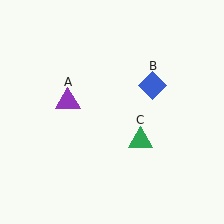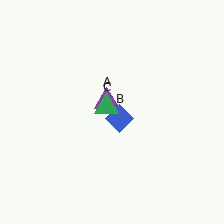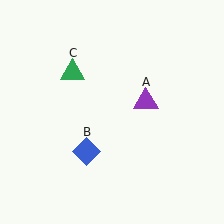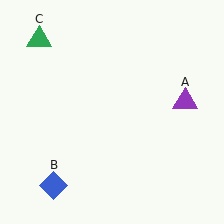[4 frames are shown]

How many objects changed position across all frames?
3 objects changed position: purple triangle (object A), blue diamond (object B), green triangle (object C).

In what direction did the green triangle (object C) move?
The green triangle (object C) moved up and to the left.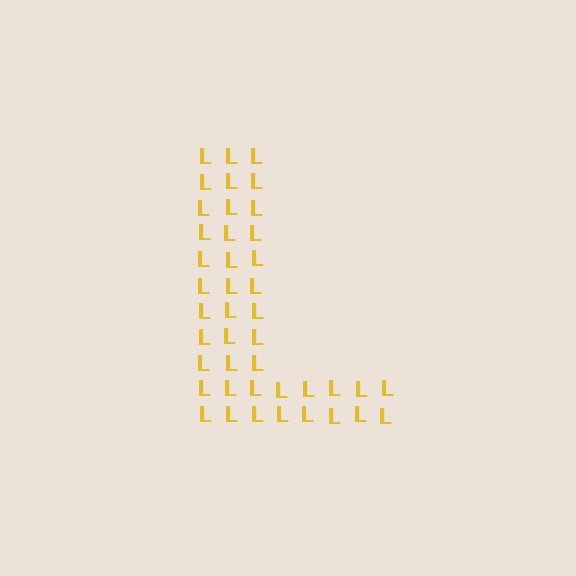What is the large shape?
The large shape is the letter L.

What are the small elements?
The small elements are letter L's.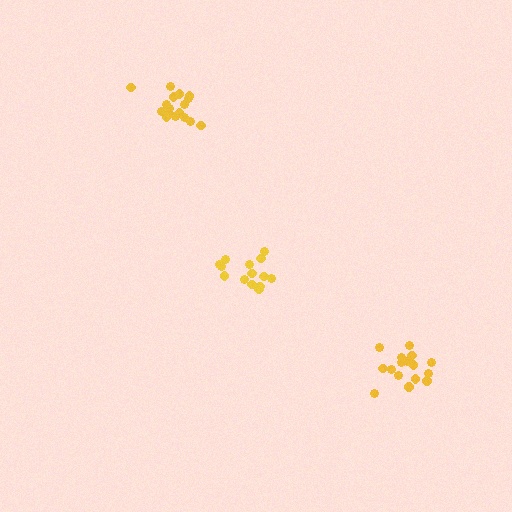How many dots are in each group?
Group 1: 17 dots, Group 2: 16 dots, Group 3: 14 dots (47 total).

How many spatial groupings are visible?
There are 3 spatial groupings.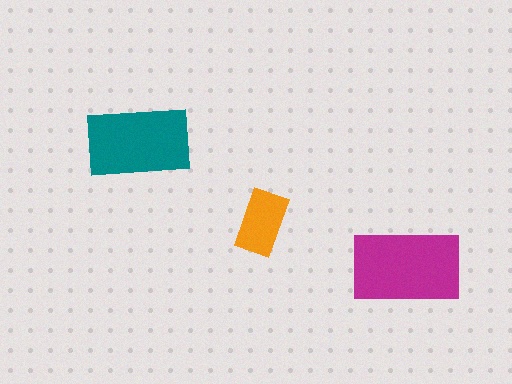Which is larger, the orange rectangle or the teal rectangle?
The teal one.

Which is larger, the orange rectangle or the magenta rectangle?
The magenta one.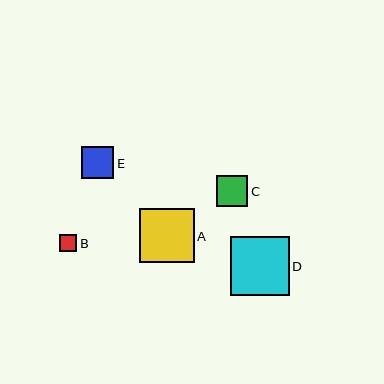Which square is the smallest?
Square B is the smallest with a size of approximately 17 pixels.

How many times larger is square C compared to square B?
Square C is approximately 1.8 times the size of square B.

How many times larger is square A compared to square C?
Square A is approximately 1.8 times the size of square C.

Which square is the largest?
Square D is the largest with a size of approximately 59 pixels.